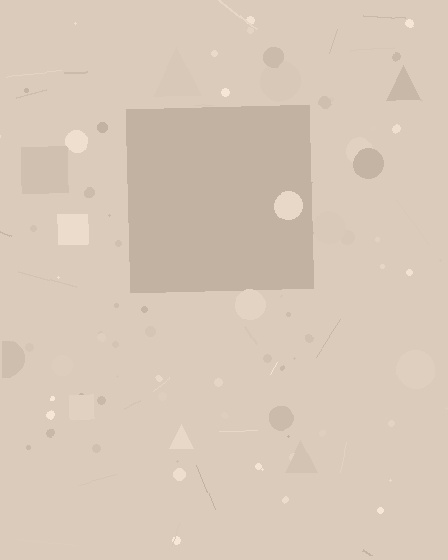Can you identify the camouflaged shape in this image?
The camouflaged shape is a square.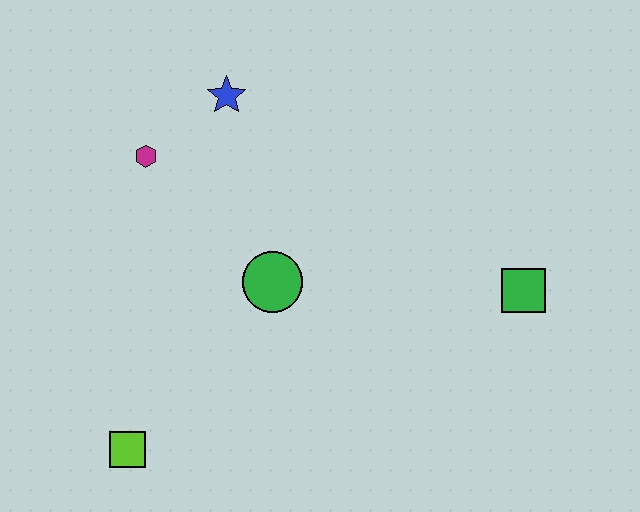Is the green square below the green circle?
Yes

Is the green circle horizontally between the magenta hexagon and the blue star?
No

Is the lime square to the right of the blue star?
No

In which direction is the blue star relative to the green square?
The blue star is to the left of the green square.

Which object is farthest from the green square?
The lime square is farthest from the green square.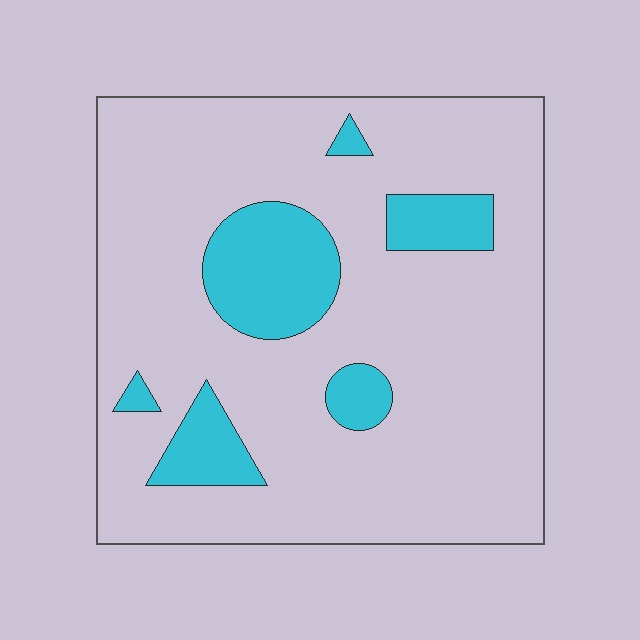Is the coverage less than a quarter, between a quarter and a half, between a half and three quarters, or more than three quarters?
Less than a quarter.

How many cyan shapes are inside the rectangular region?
6.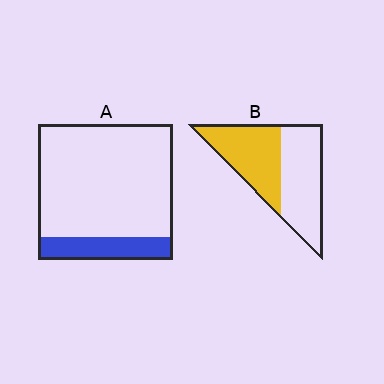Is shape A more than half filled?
No.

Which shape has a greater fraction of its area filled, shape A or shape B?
Shape B.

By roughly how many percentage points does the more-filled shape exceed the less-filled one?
By roughly 30 percentage points (B over A).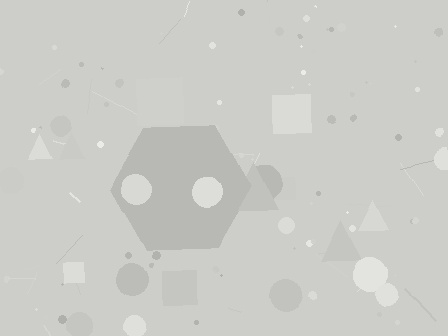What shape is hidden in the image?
A hexagon is hidden in the image.